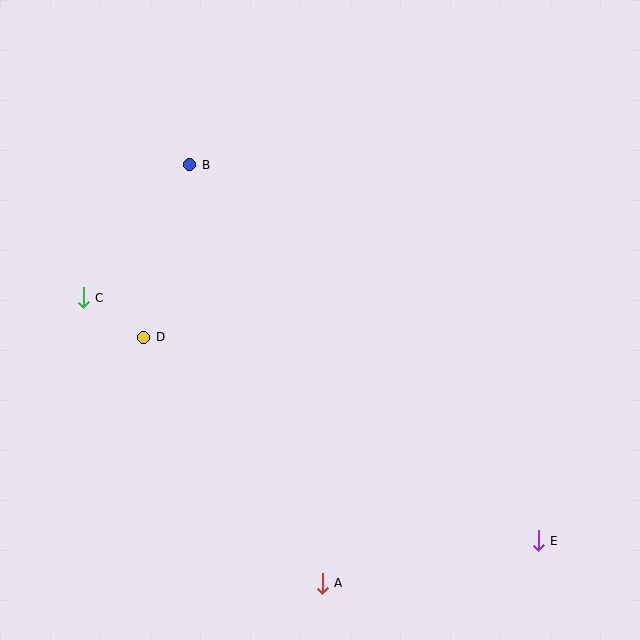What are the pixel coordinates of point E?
Point E is at (538, 541).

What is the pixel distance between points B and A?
The distance between B and A is 439 pixels.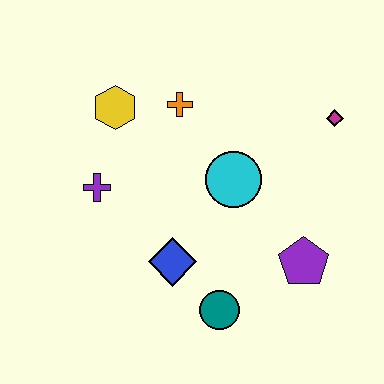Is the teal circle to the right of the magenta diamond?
No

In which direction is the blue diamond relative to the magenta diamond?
The blue diamond is to the left of the magenta diamond.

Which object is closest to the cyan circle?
The orange cross is closest to the cyan circle.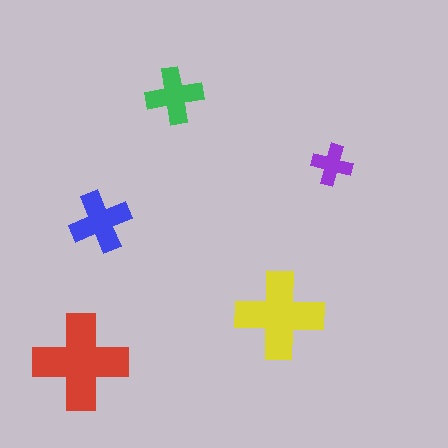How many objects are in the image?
There are 5 objects in the image.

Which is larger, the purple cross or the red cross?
The red one.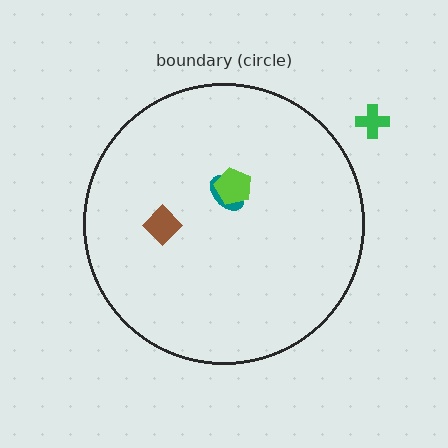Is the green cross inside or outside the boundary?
Outside.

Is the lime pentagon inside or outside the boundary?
Inside.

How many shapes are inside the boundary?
3 inside, 1 outside.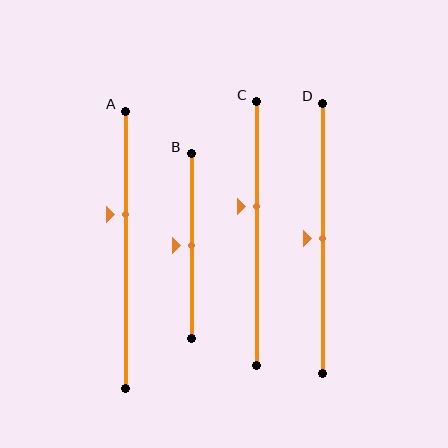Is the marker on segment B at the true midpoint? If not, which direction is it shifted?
Yes, the marker on segment B is at the true midpoint.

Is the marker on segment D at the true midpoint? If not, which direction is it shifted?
Yes, the marker on segment D is at the true midpoint.